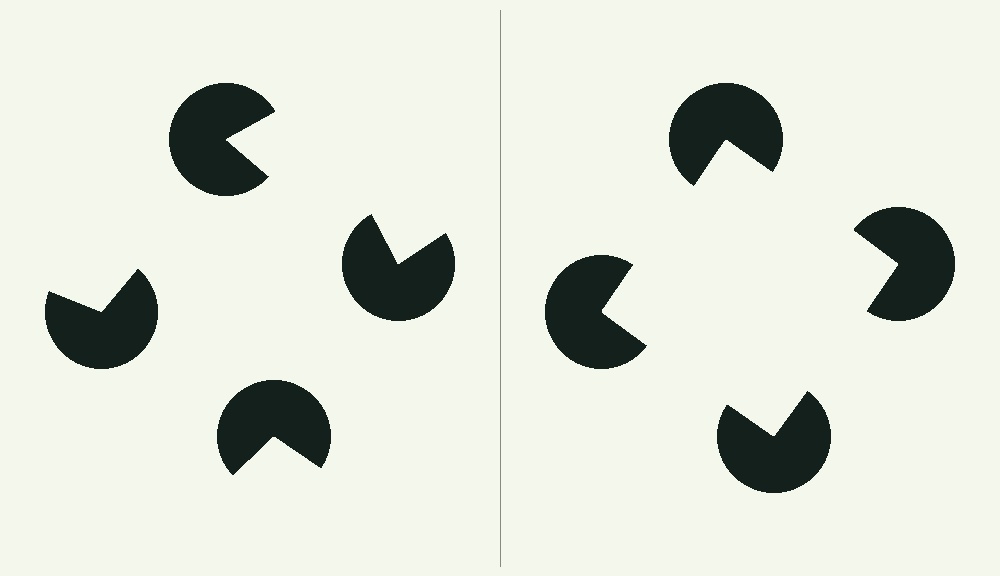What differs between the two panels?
The pac-man discs are positioned identically on both sides; only the wedge orientations differ. On the right they align to a square; on the left they are misaligned.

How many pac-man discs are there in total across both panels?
8 — 4 on each side.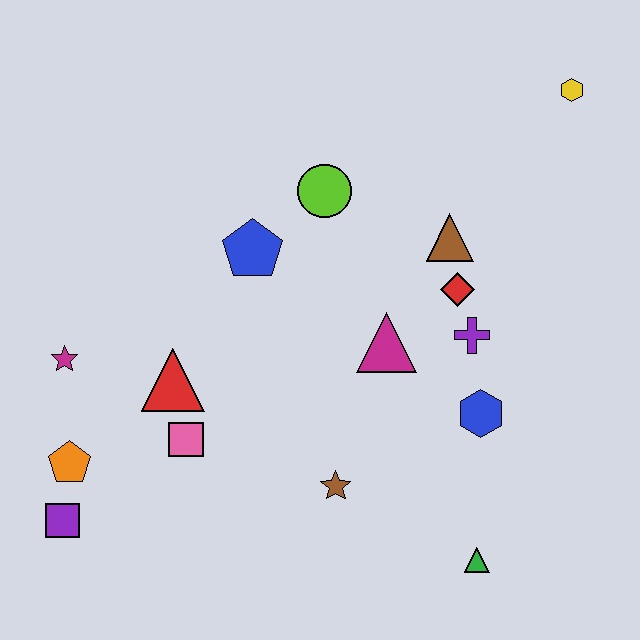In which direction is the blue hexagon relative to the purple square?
The blue hexagon is to the right of the purple square.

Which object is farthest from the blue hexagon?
The purple square is farthest from the blue hexagon.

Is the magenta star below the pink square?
No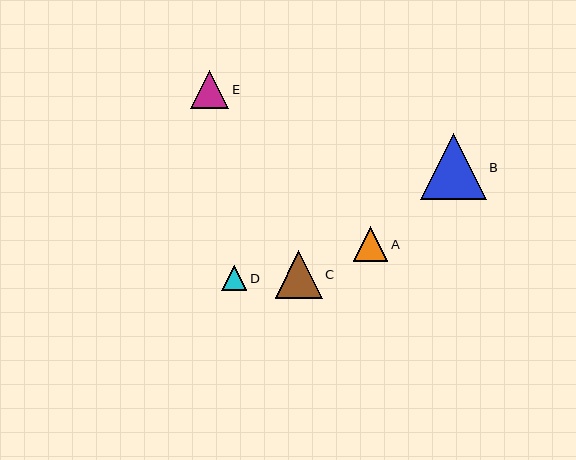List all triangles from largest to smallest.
From largest to smallest: B, C, E, A, D.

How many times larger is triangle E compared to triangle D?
Triangle E is approximately 1.5 times the size of triangle D.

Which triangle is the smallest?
Triangle D is the smallest with a size of approximately 26 pixels.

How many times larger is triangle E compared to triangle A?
Triangle E is approximately 1.1 times the size of triangle A.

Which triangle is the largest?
Triangle B is the largest with a size of approximately 66 pixels.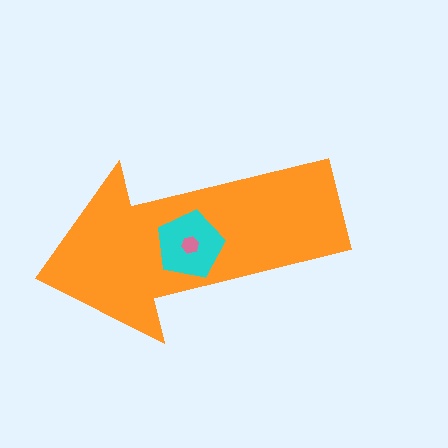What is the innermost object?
The pink hexagon.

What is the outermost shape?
The orange arrow.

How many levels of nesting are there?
3.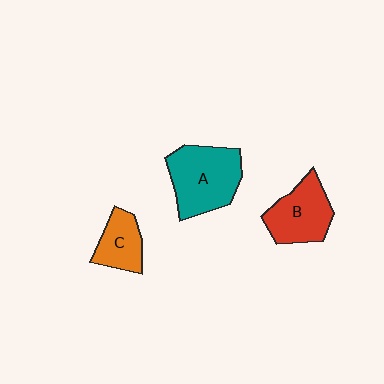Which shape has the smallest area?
Shape C (orange).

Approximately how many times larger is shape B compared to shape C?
Approximately 1.4 times.